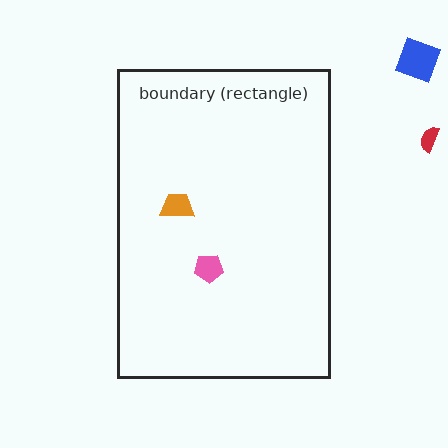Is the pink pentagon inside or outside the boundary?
Inside.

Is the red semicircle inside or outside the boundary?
Outside.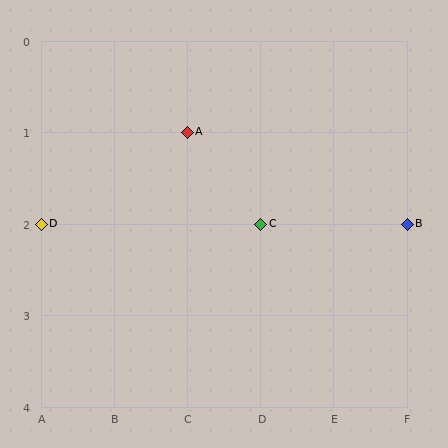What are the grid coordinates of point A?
Point A is at grid coordinates (C, 1).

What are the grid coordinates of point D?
Point D is at grid coordinates (A, 2).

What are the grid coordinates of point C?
Point C is at grid coordinates (D, 2).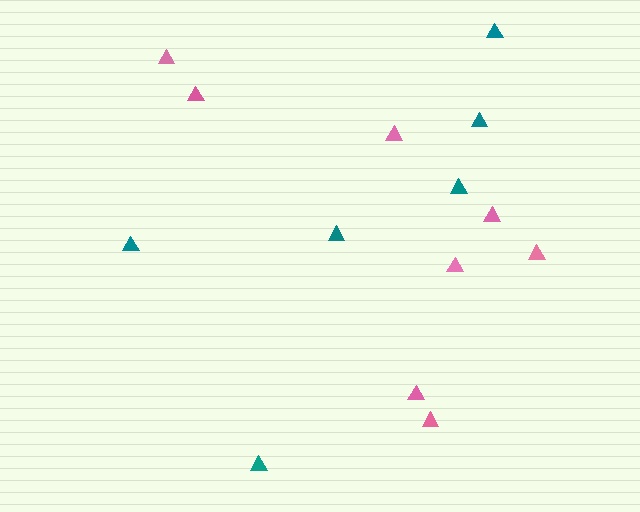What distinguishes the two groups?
There are 2 groups: one group of pink triangles (8) and one group of teal triangles (6).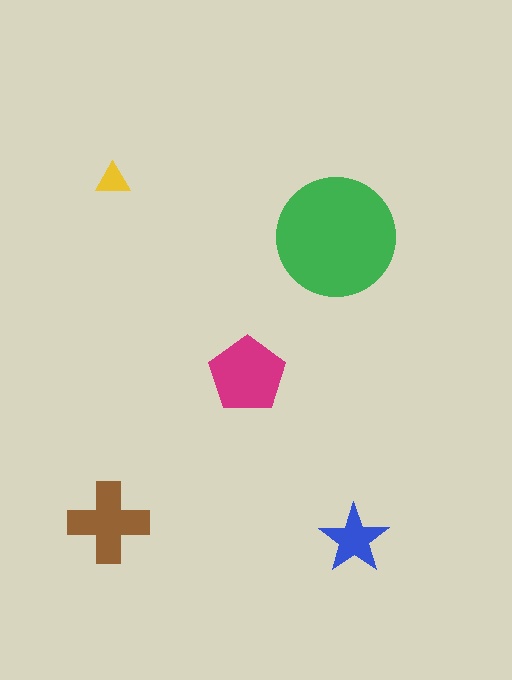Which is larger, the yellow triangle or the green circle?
The green circle.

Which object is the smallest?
The yellow triangle.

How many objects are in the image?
There are 5 objects in the image.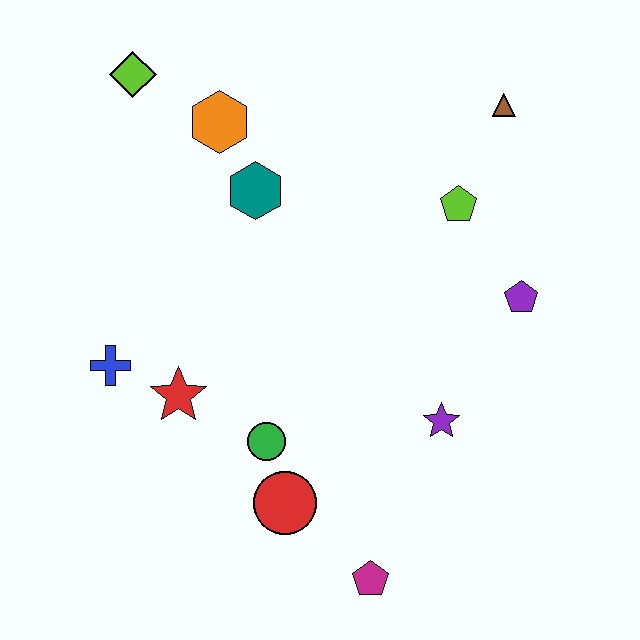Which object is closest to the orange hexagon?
The teal hexagon is closest to the orange hexagon.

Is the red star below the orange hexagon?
Yes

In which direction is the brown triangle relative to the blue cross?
The brown triangle is to the right of the blue cross.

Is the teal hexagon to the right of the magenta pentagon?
No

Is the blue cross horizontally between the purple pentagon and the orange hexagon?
No